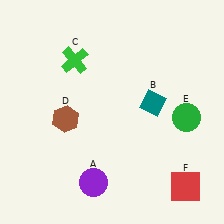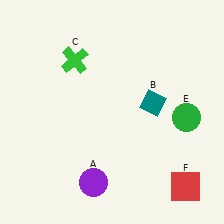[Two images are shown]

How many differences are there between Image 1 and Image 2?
There is 1 difference between the two images.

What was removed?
The brown hexagon (D) was removed in Image 2.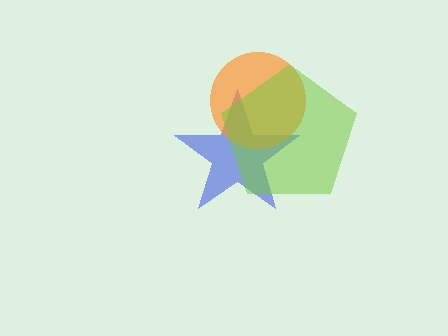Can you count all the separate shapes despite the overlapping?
Yes, there are 3 separate shapes.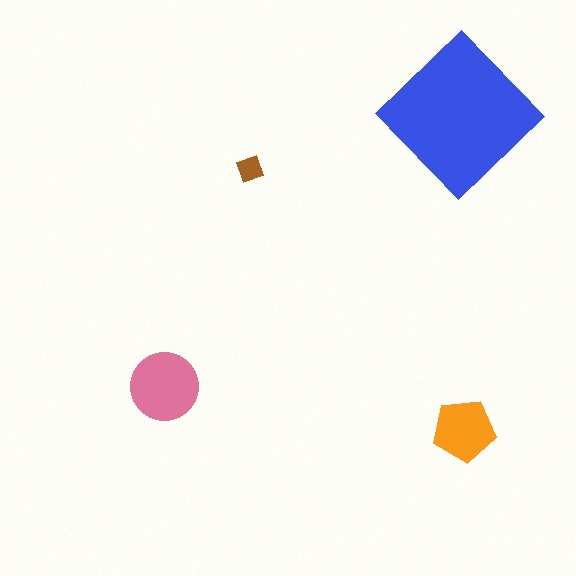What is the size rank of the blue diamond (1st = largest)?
1st.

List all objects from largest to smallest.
The blue diamond, the pink circle, the orange pentagon, the brown diamond.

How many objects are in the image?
There are 4 objects in the image.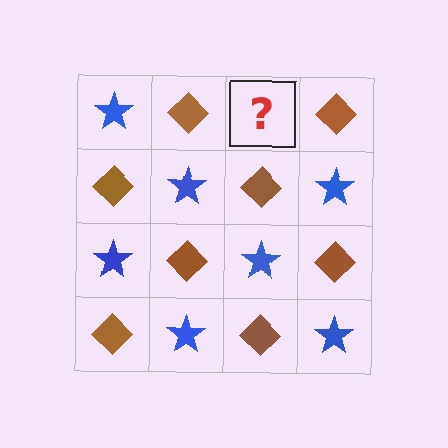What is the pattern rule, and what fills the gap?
The rule is that it alternates blue star and brown diamond in a checkerboard pattern. The gap should be filled with a blue star.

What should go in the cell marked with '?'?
The missing cell should contain a blue star.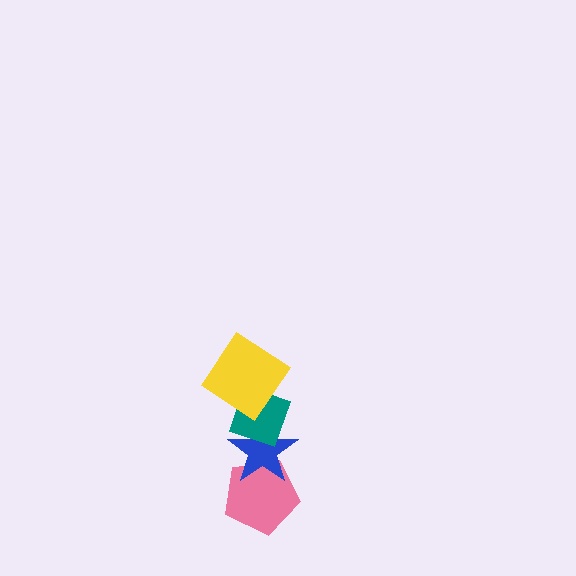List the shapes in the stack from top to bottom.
From top to bottom: the yellow diamond, the teal diamond, the blue star, the pink pentagon.